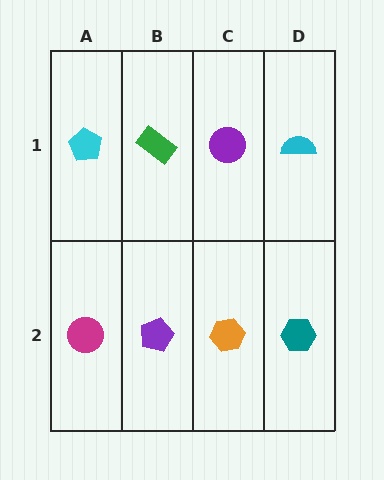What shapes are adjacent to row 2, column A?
A cyan pentagon (row 1, column A), a purple pentagon (row 2, column B).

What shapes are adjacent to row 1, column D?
A teal hexagon (row 2, column D), a purple circle (row 1, column C).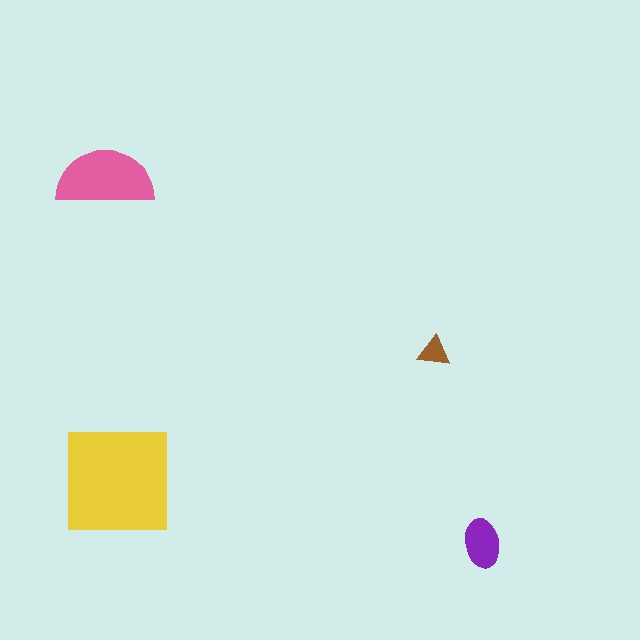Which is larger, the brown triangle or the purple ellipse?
The purple ellipse.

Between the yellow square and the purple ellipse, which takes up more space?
The yellow square.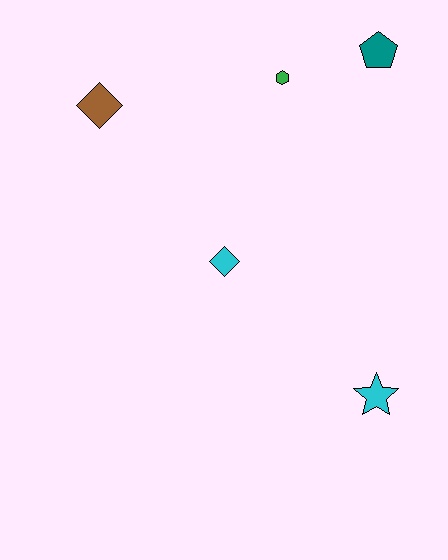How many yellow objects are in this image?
There are no yellow objects.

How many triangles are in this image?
There are no triangles.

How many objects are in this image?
There are 5 objects.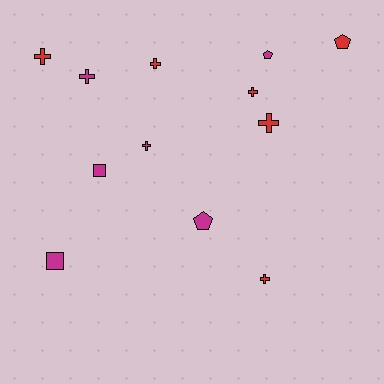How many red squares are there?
There are no red squares.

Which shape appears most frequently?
Cross, with 7 objects.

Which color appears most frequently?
Red, with 6 objects.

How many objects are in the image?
There are 12 objects.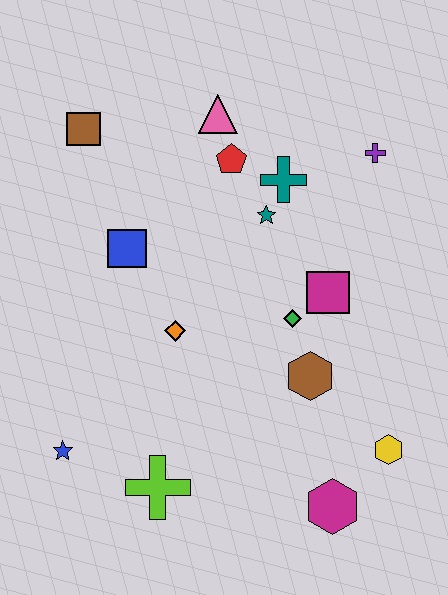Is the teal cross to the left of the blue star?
No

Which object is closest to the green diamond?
The magenta square is closest to the green diamond.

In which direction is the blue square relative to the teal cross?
The blue square is to the left of the teal cross.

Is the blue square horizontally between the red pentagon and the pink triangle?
No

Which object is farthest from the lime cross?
The purple cross is farthest from the lime cross.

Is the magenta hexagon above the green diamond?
No